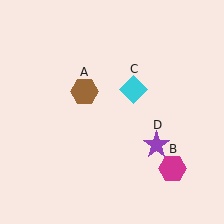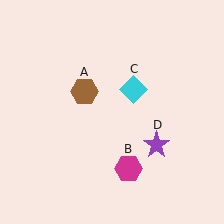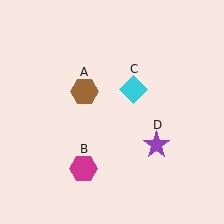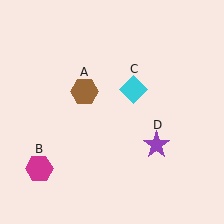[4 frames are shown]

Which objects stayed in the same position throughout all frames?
Brown hexagon (object A) and cyan diamond (object C) and purple star (object D) remained stationary.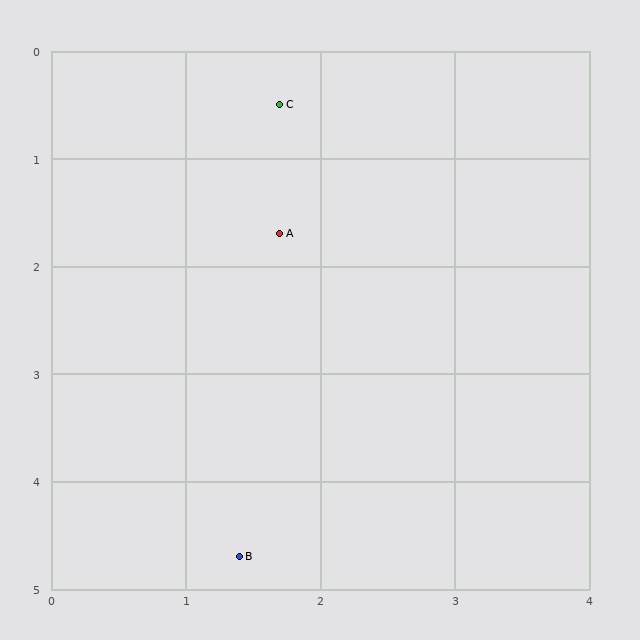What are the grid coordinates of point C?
Point C is at approximately (1.7, 0.5).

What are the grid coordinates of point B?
Point B is at approximately (1.4, 4.7).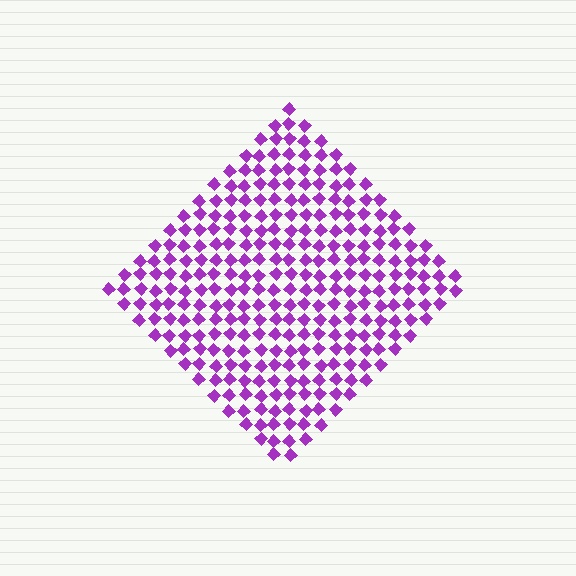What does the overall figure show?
The overall figure shows a diamond.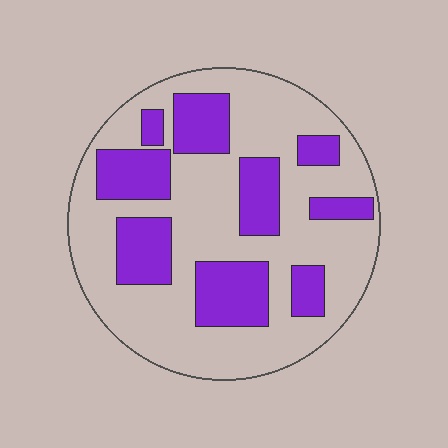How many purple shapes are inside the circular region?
9.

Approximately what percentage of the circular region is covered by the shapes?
Approximately 30%.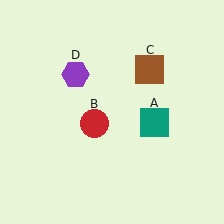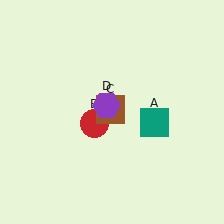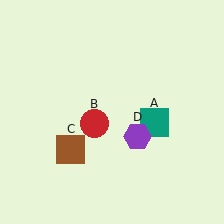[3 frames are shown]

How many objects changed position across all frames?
2 objects changed position: brown square (object C), purple hexagon (object D).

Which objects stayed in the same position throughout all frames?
Teal square (object A) and red circle (object B) remained stationary.